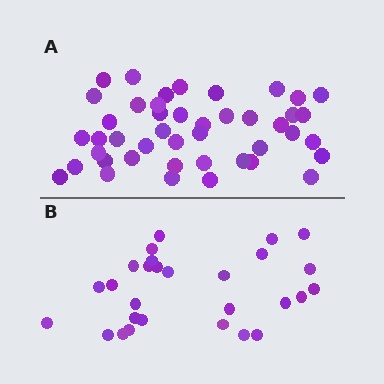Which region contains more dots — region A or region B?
Region A (the top region) has more dots.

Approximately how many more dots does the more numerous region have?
Region A has approximately 15 more dots than region B.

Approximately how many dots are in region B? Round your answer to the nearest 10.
About 30 dots. (The exact count is 28, which rounds to 30.)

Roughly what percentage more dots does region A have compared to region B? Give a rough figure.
About 55% more.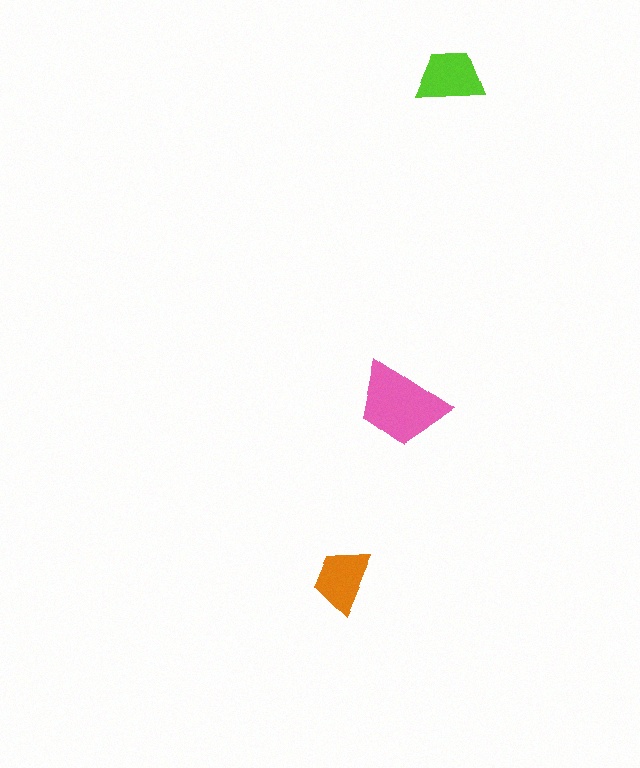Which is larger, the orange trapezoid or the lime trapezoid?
The lime one.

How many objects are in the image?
There are 3 objects in the image.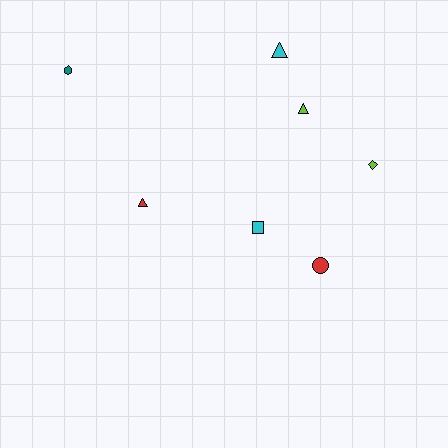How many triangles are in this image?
There are 3 triangles.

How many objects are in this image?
There are 7 objects.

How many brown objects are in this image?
There are no brown objects.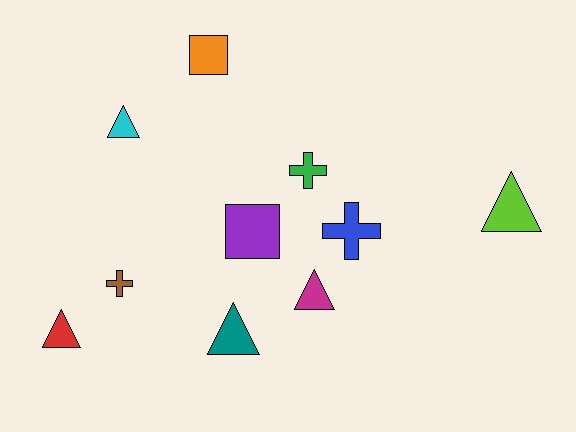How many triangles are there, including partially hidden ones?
There are 5 triangles.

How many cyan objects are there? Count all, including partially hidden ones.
There is 1 cyan object.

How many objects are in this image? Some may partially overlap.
There are 10 objects.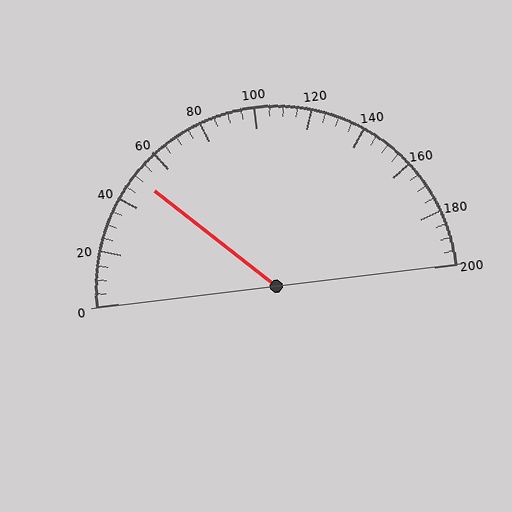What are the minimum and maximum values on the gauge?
The gauge ranges from 0 to 200.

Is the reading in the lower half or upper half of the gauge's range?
The reading is in the lower half of the range (0 to 200).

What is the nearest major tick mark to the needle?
The nearest major tick mark is 40.